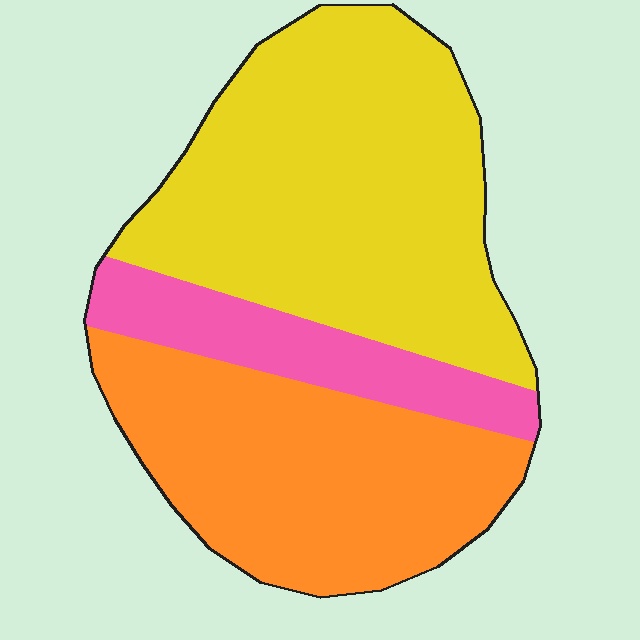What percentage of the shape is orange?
Orange takes up about three eighths (3/8) of the shape.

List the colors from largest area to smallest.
From largest to smallest: yellow, orange, pink.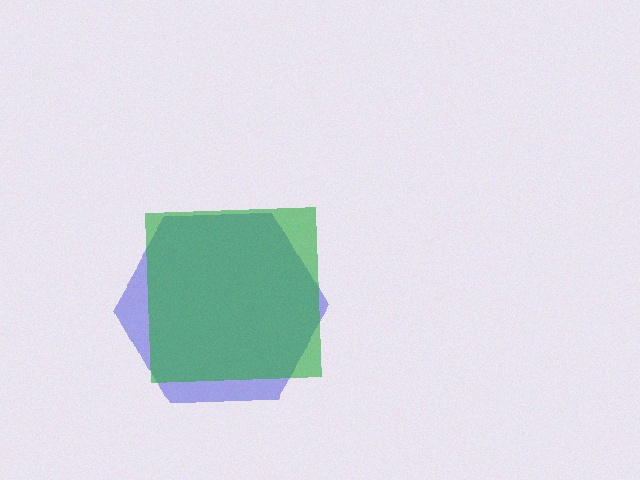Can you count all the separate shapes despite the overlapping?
Yes, there are 2 separate shapes.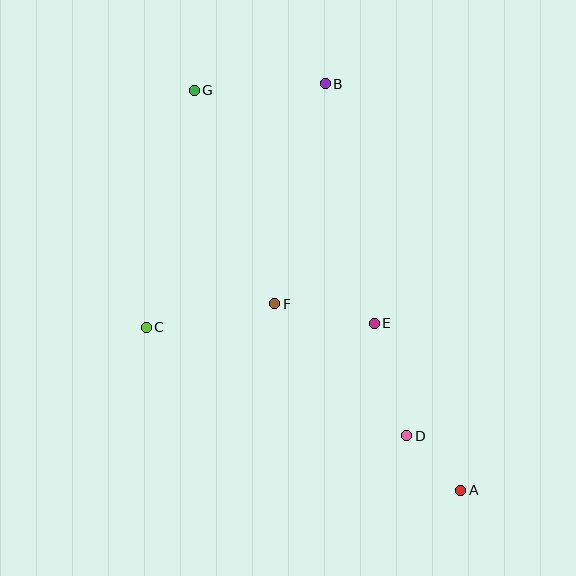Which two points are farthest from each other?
Points A and G are farthest from each other.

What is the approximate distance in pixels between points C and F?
The distance between C and F is approximately 131 pixels.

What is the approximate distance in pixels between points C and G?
The distance between C and G is approximately 242 pixels.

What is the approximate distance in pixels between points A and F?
The distance between A and F is approximately 263 pixels.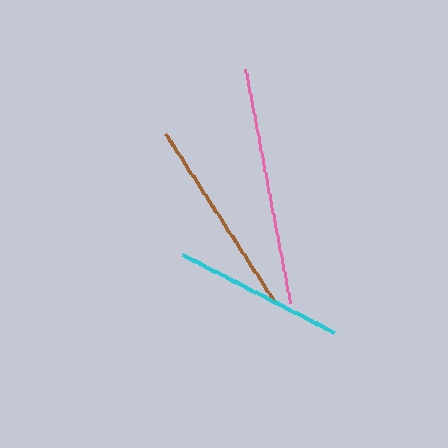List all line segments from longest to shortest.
From longest to shortest: pink, brown, cyan.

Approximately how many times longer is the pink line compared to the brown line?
The pink line is approximately 1.2 times the length of the brown line.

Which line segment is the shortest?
The cyan line is the shortest at approximately 170 pixels.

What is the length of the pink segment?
The pink segment is approximately 239 pixels long.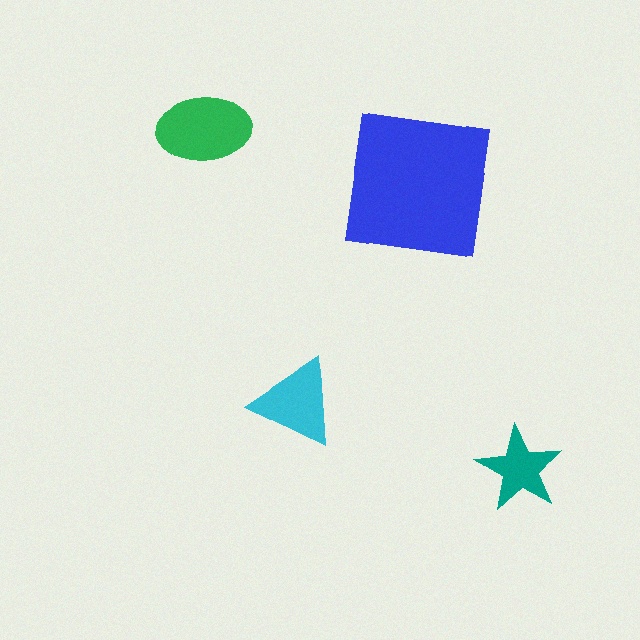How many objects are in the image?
There are 4 objects in the image.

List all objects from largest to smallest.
The blue square, the green ellipse, the cyan triangle, the teal star.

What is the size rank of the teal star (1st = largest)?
4th.